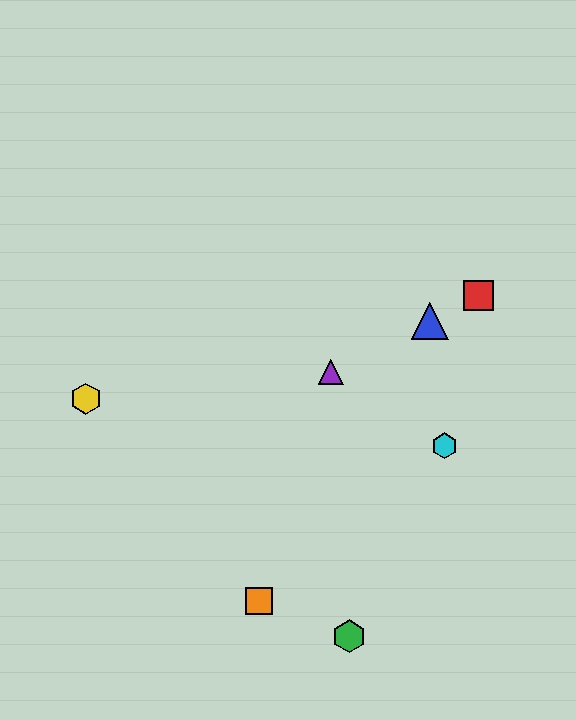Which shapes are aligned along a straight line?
The red square, the blue triangle, the purple triangle are aligned along a straight line.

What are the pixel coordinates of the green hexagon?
The green hexagon is at (349, 636).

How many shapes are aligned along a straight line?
3 shapes (the red square, the blue triangle, the purple triangle) are aligned along a straight line.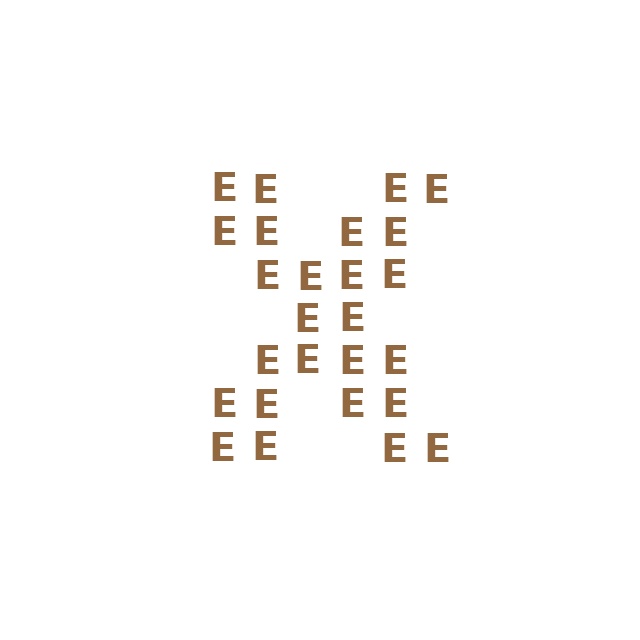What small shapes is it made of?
It is made of small letter E's.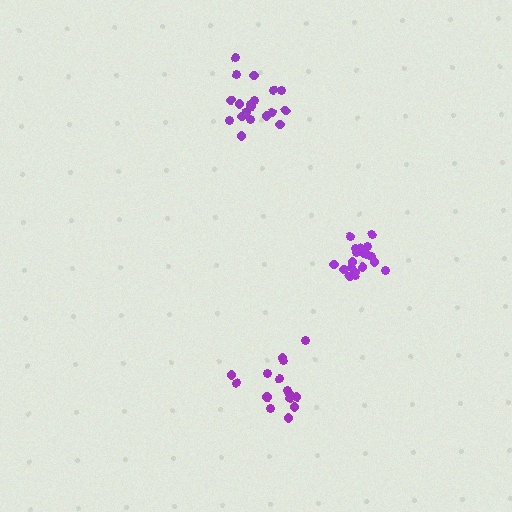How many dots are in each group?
Group 1: 19 dots, Group 2: 15 dots, Group 3: 19 dots (53 total).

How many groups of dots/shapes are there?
There are 3 groups.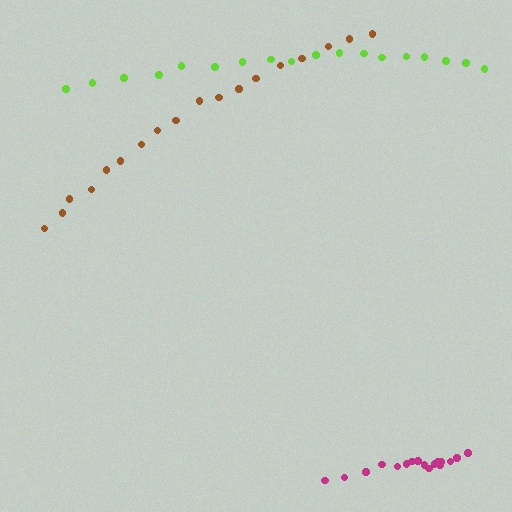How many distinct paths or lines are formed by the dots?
There are 3 distinct paths.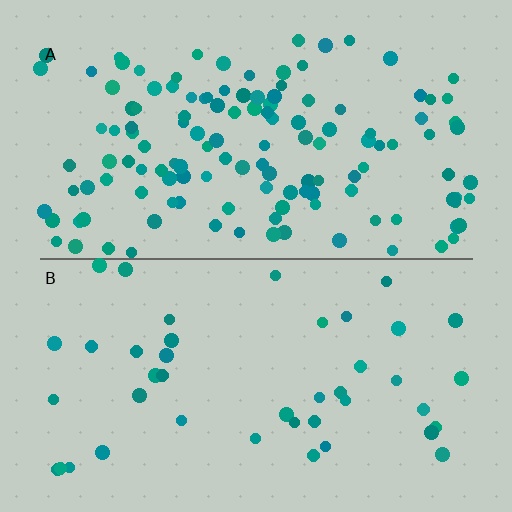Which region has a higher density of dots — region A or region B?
A (the top).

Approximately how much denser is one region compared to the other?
Approximately 3.1× — region A over region B.